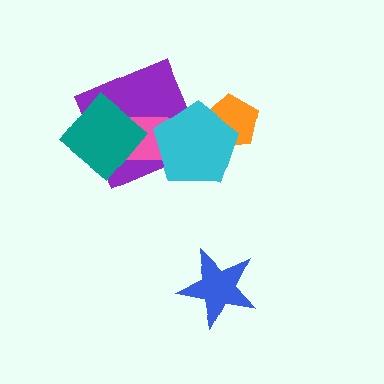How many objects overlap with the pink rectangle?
3 objects overlap with the pink rectangle.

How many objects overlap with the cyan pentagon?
3 objects overlap with the cyan pentagon.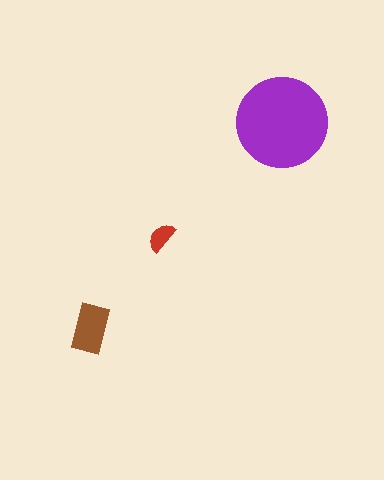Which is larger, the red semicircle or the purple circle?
The purple circle.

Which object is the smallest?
The red semicircle.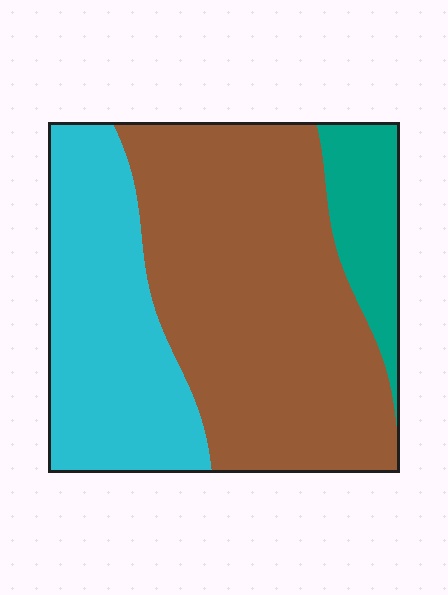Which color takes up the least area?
Teal, at roughly 10%.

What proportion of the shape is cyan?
Cyan covers about 30% of the shape.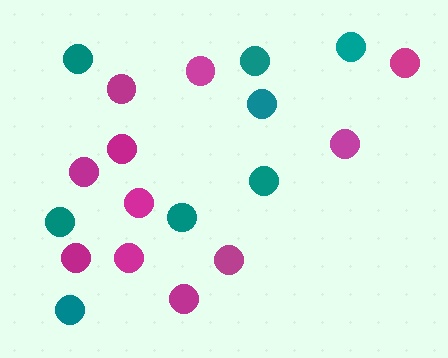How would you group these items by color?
There are 2 groups: one group of teal circles (8) and one group of magenta circles (11).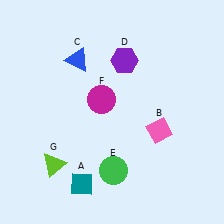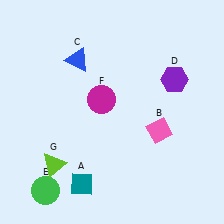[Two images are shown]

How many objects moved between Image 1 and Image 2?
2 objects moved between the two images.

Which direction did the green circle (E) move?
The green circle (E) moved left.